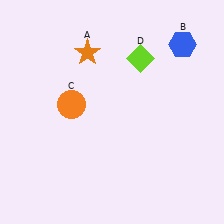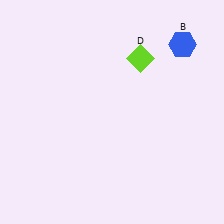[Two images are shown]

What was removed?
The orange star (A), the orange circle (C) were removed in Image 2.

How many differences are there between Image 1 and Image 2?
There are 2 differences between the two images.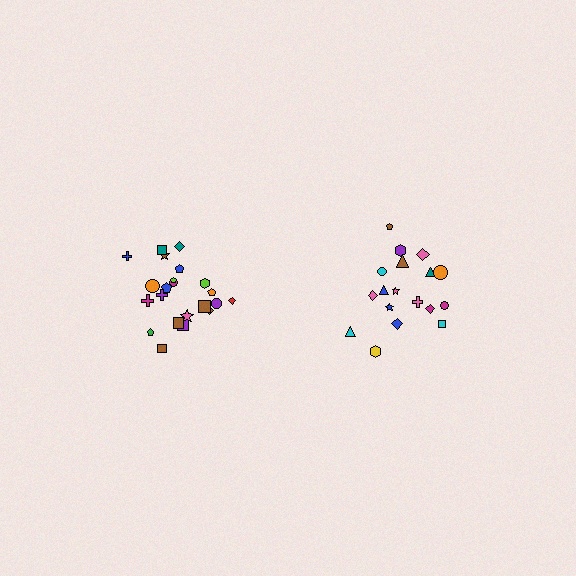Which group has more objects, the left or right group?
The left group.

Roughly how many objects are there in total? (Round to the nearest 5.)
Roughly 40 objects in total.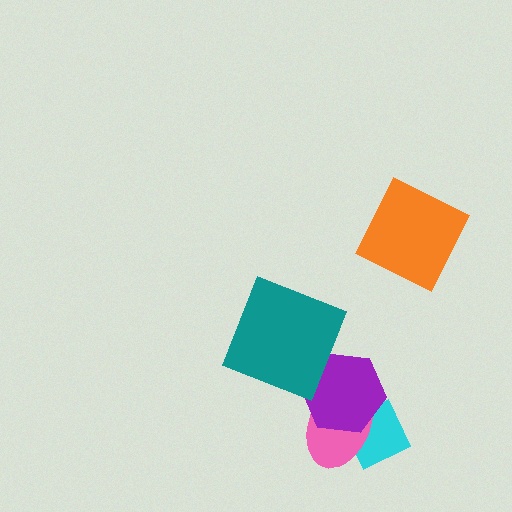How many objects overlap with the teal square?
1 object overlaps with the teal square.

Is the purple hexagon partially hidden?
Yes, it is partially covered by another shape.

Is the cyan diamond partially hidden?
Yes, it is partially covered by another shape.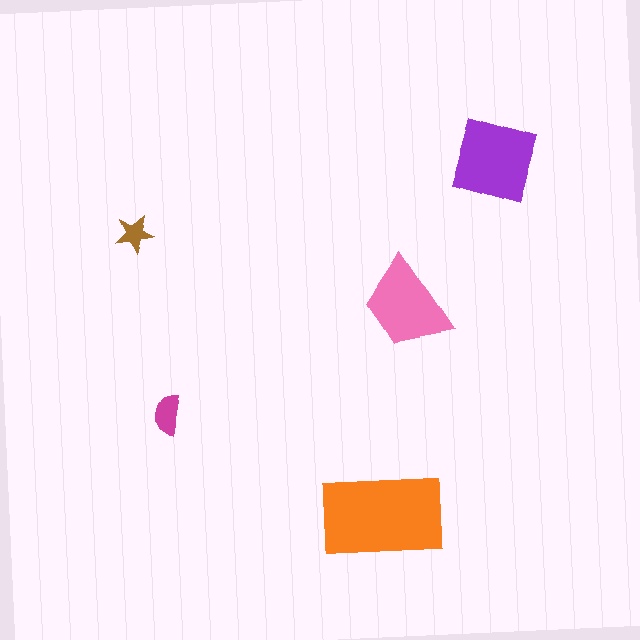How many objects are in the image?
There are 5 objects in the image.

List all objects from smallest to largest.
The brown star, the magenta semicircle, the pink trapezoid, the purple square, the orange rectangle.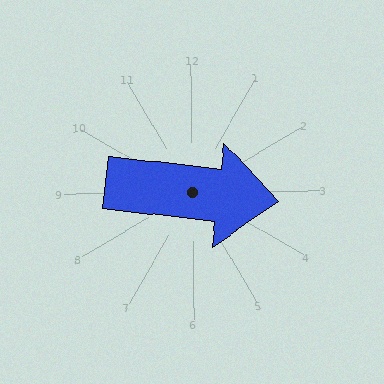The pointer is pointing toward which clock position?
Roughly 3 o'clock.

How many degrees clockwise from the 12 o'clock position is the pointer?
Approximately 97 degrees.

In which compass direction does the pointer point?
East.